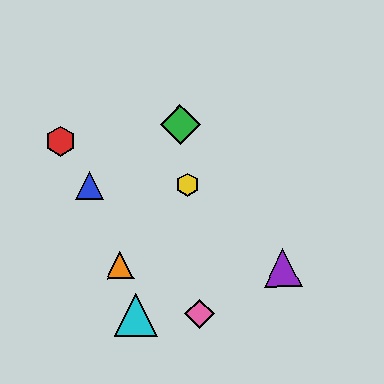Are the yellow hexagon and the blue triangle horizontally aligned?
Yes, both are at y≈185.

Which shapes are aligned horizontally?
The blue triangle, the yellow hexagon are aligned horizontally.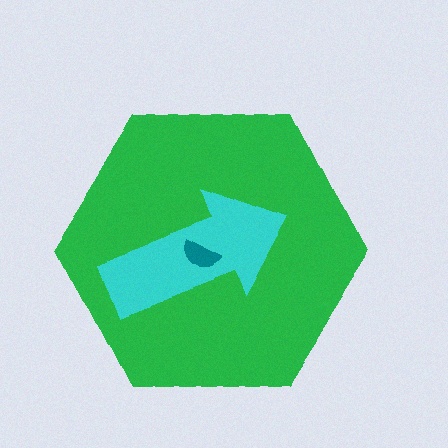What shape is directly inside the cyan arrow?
The teal semicircle.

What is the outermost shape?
The green hexagon.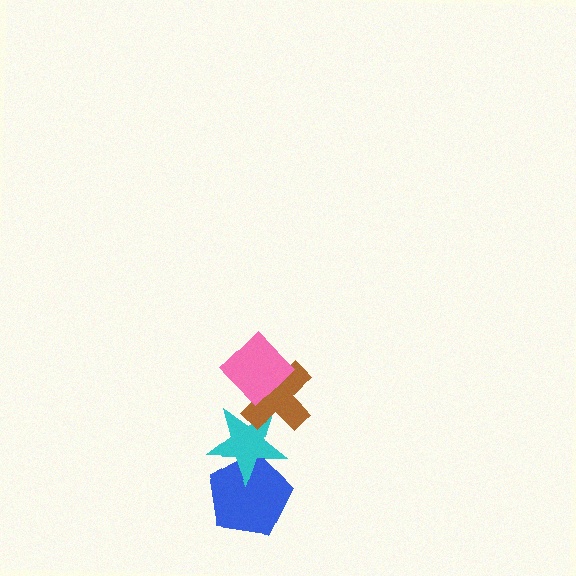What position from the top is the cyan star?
The cyan star is 3rd from the top.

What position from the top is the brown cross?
The brown cross is 2nd from the top.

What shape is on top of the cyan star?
The brown cross is on top of the cyan star.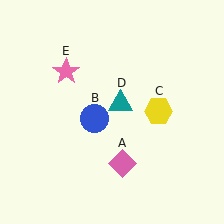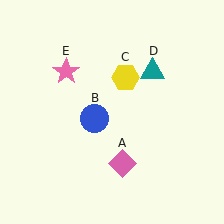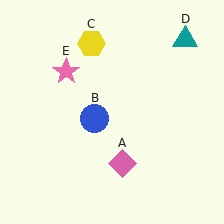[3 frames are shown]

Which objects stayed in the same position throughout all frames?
Pink diamond (object A) and blue circle (object B) and pink star (object E) remained stationary.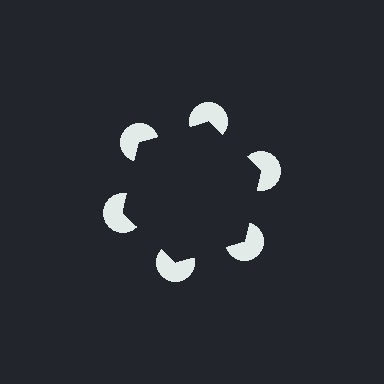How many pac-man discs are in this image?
There are 6 — one at each vertex of the illusory hexagon.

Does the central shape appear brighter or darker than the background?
It typically appears slightly darker than the background, even though no actual brightness change is drawn.